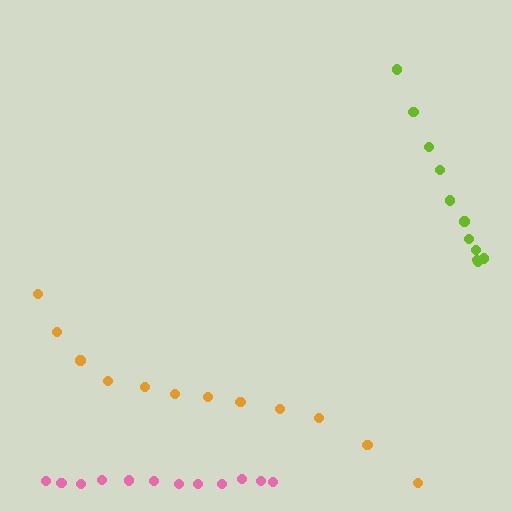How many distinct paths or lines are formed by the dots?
There are 3 distinct paths.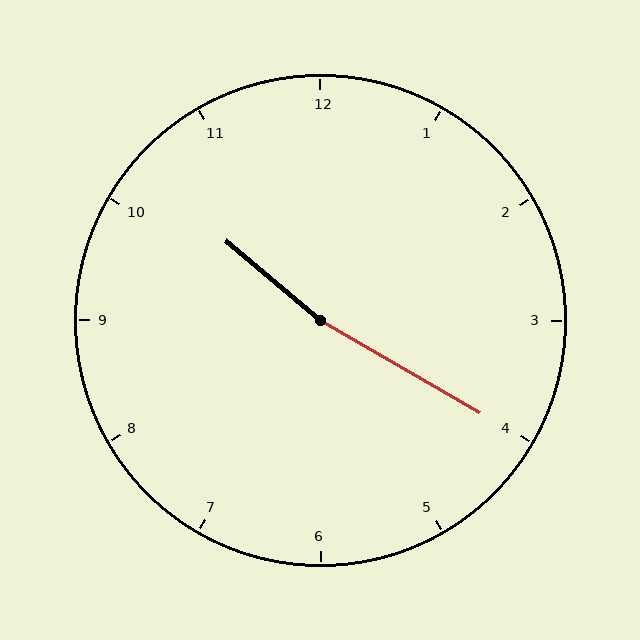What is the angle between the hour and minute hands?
Approximately 170 degrees.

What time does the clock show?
10:20.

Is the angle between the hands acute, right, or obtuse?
It is obtuse.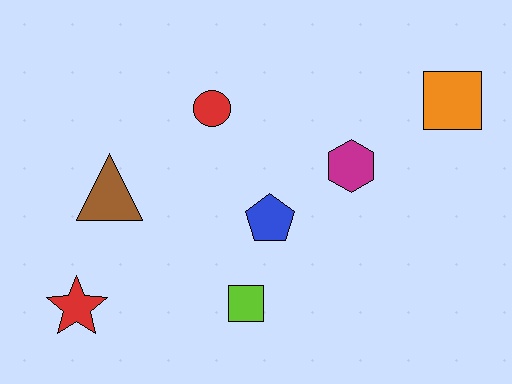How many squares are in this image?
There are 2 squares.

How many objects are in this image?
There are 7 objects.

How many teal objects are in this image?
There are no teal objects.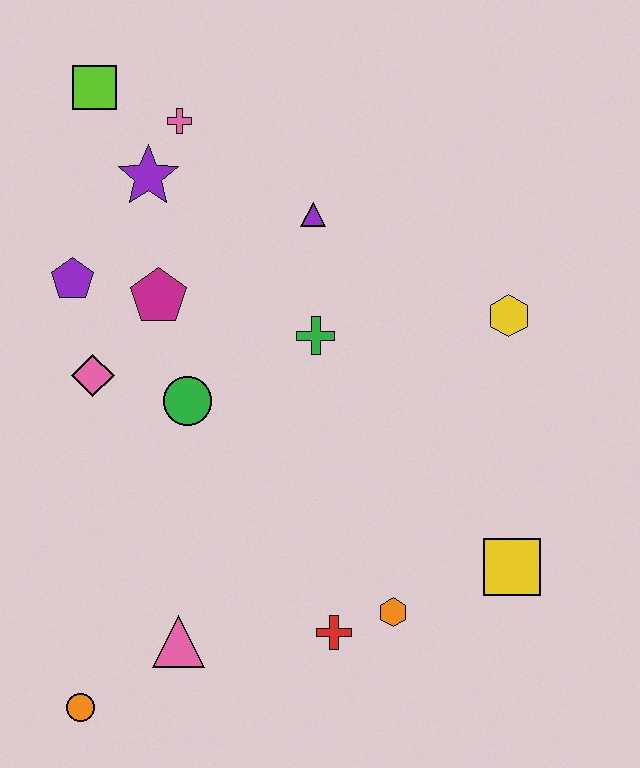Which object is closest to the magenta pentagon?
The purple pentagon is closest to the magenta pentagon.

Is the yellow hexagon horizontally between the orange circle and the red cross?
No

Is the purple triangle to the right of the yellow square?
No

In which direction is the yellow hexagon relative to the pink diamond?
The yellow hexagon is to the right of the pink diamond.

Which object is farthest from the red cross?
The lime square is farthest from the red cross.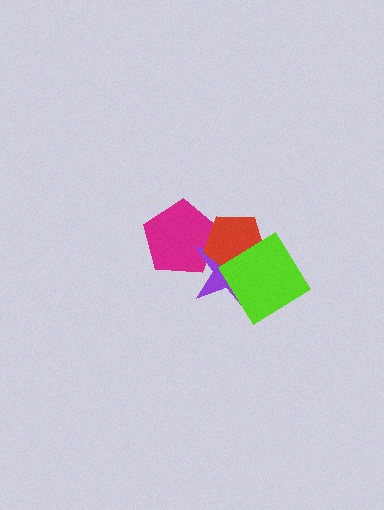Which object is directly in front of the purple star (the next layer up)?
The red pentagon is directly in front of the purple star.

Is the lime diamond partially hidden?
No, no other shape covers it.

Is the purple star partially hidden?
Yes, it is partially covered by another shape.